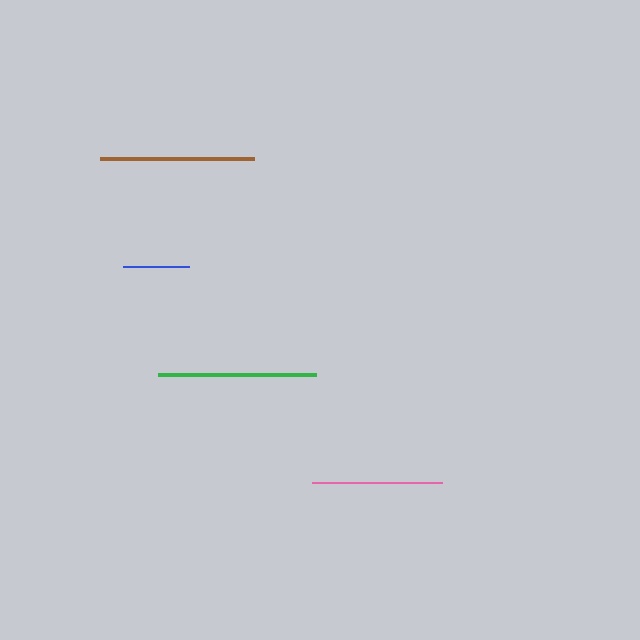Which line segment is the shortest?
The blue line is the shortest at approximately 66 pixels.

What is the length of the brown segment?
The brown segment is approximately 154 pixels long.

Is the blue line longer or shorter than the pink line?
The pink line is longer than the blue line.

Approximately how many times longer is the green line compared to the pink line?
The green line is approximately 1.2 times the length of the pink line.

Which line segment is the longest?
The green line is the longest at approximately 158 pixels.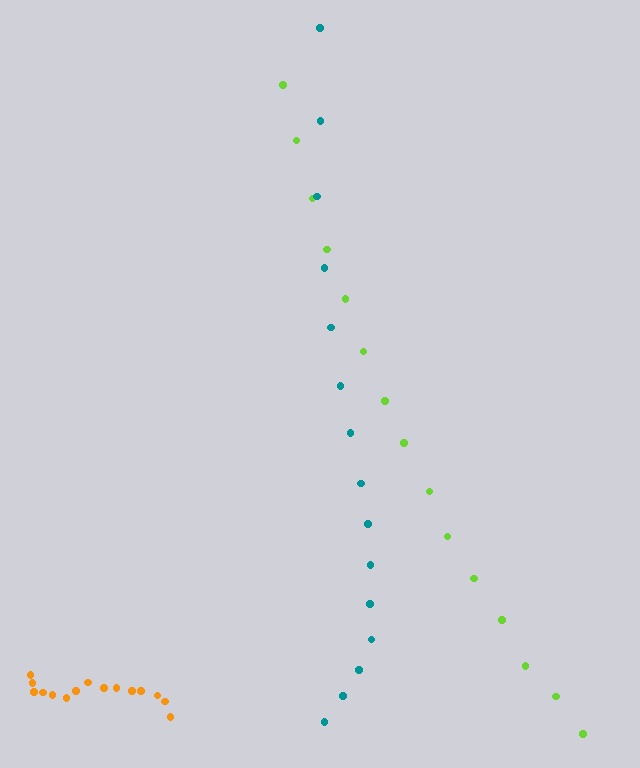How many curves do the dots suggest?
There are 3 distinct paths.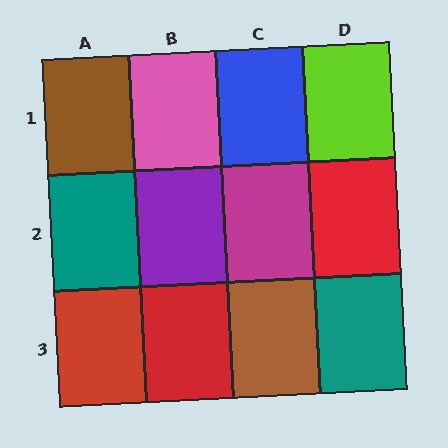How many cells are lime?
1 cell is lime.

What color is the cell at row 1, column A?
Brown.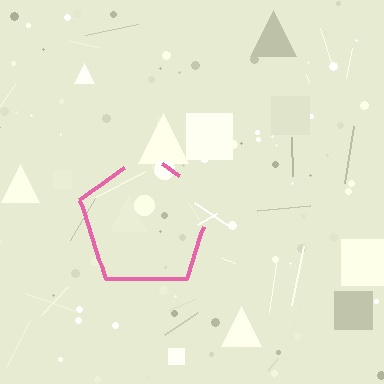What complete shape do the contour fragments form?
The contour fragments form a pentagon.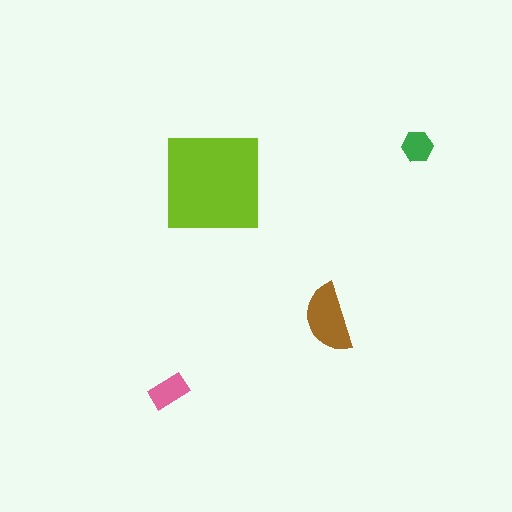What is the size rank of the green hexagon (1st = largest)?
4th.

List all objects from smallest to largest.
The green hexagon, the pink rectangle, the brown semicircle, the lime square.